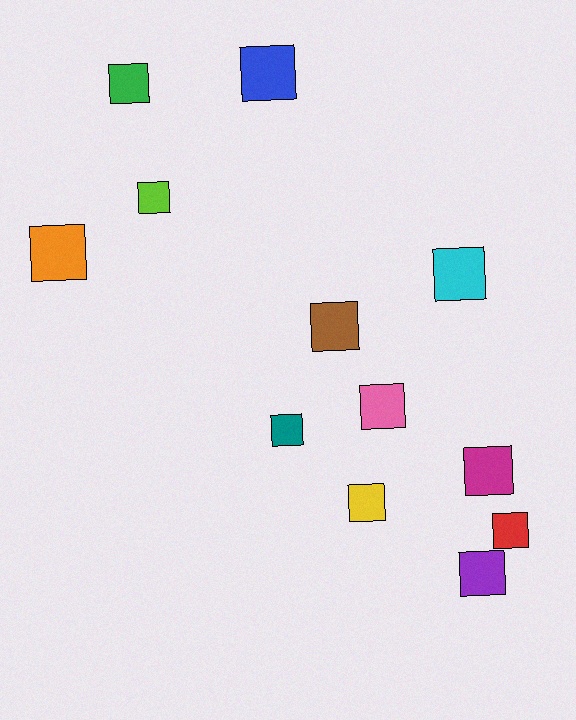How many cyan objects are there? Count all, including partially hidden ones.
There is 1 cyan object.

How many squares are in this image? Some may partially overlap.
There are 12 squares.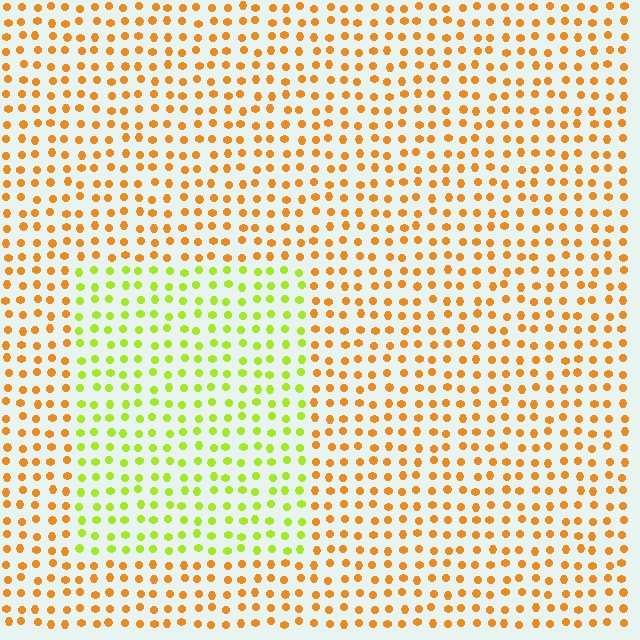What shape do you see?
I see a rectangle.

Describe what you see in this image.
The image is filled with small orange elements in a uniform arrangement. A rectangle-shaped region is visible where the elements are tinted to a slightly different hue, forming a subtle color boundary.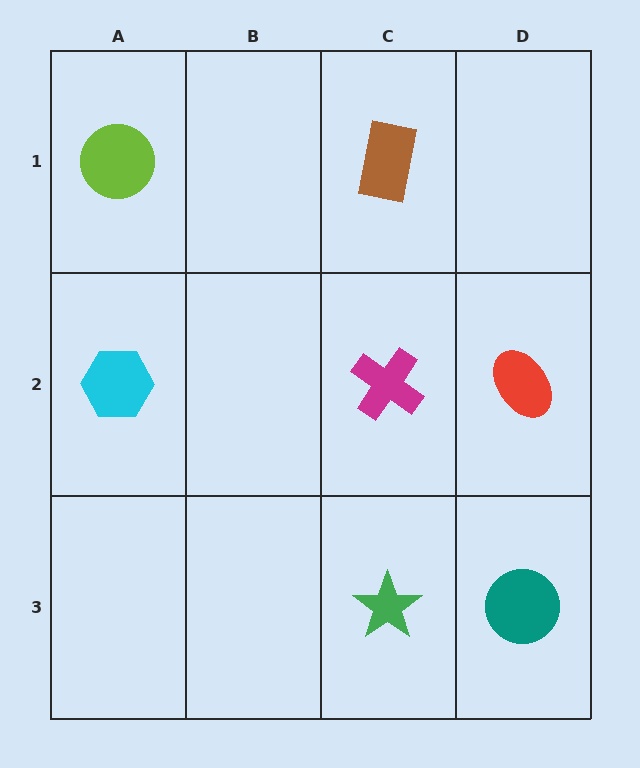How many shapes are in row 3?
2 shapes.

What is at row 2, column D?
A red ellipse.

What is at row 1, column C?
A brown rectangle.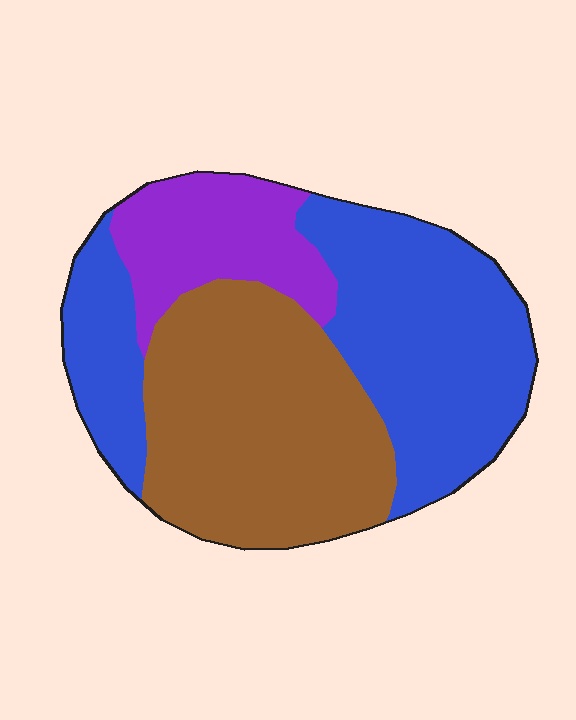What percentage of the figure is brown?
Brown covers about 40% of the figure.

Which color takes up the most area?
Blue, at roughly 45%.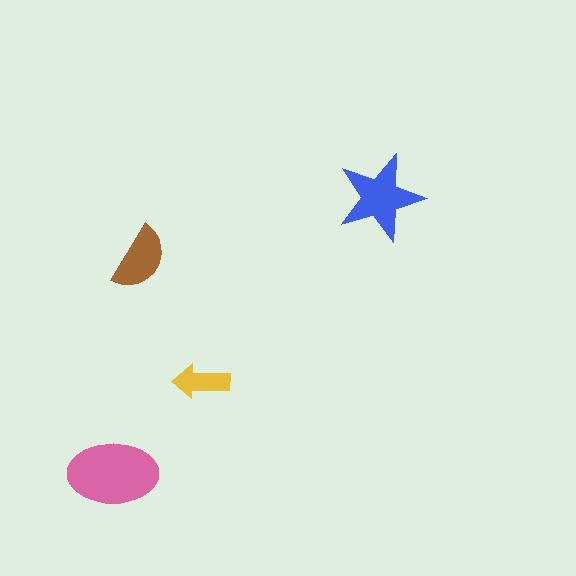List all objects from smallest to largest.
The yellow arrow, the brown semicircle, the blue star, the pink ellipse.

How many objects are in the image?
There are 4 objects in the image.